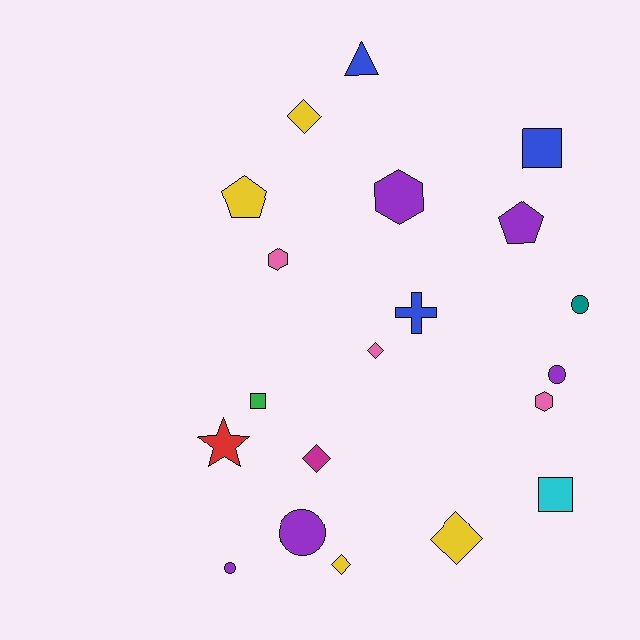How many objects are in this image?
There are 20 objects.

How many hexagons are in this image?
There are 3 hexagons.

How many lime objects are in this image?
There are no lime objects.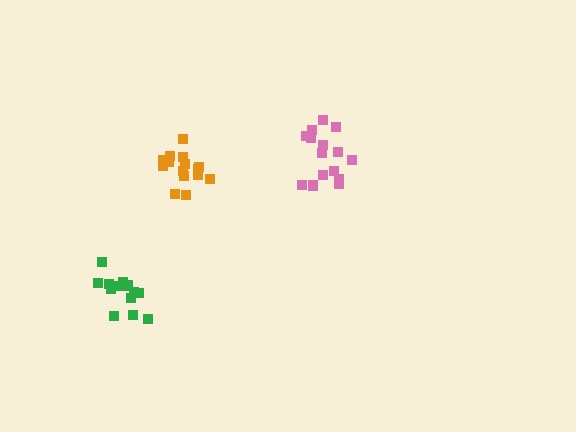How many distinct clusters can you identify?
There are 3 distinct clusters.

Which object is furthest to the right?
The pink cluster is rightmost.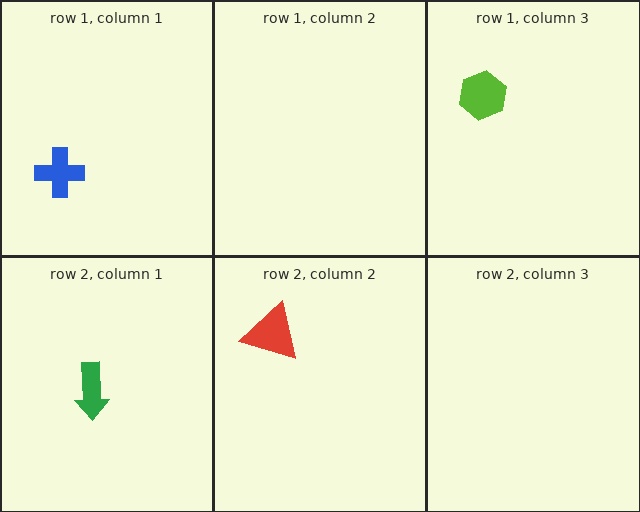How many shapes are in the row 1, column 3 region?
1.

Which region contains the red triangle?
The row 2, column 2 region.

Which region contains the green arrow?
The row 2, column 1 region.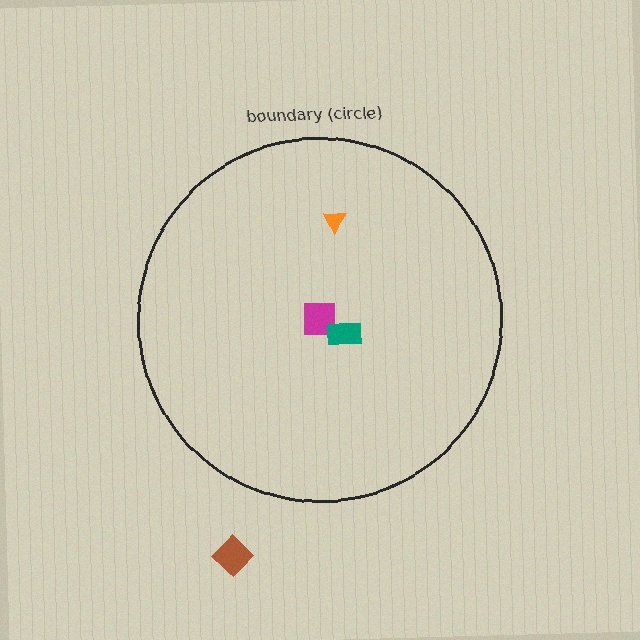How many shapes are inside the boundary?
3 inside, 1 outside.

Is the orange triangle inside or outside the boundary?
Inside.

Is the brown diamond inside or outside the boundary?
Outside.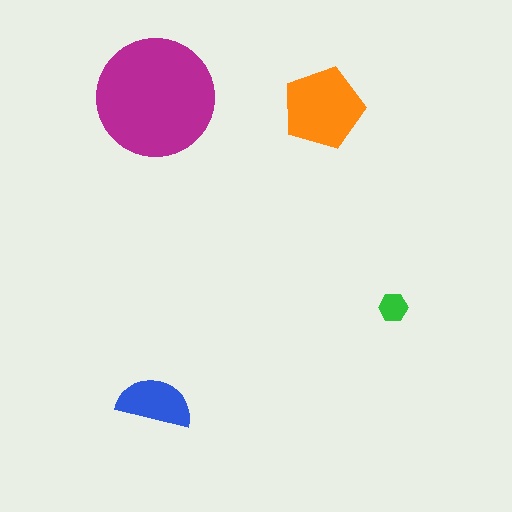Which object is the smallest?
The green hexagon.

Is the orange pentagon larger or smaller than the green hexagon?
Larger.